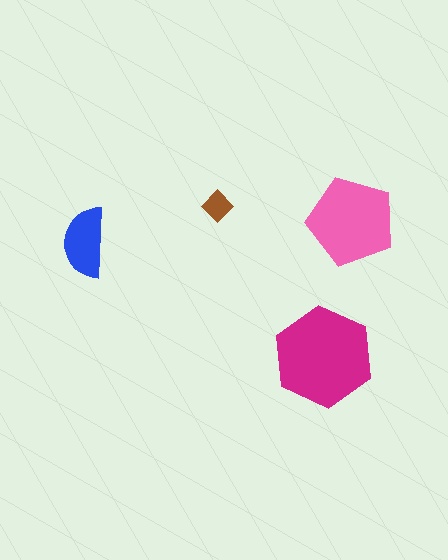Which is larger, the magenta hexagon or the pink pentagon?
The magenta hexagon.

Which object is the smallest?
The brown diamond.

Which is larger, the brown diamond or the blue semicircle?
The blue semicircle.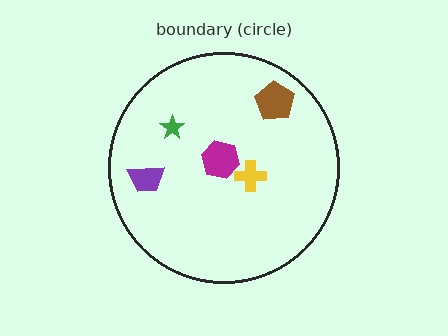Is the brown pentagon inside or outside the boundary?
Inside.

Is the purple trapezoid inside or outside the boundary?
Inside.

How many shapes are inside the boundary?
5 inside, 0 outside.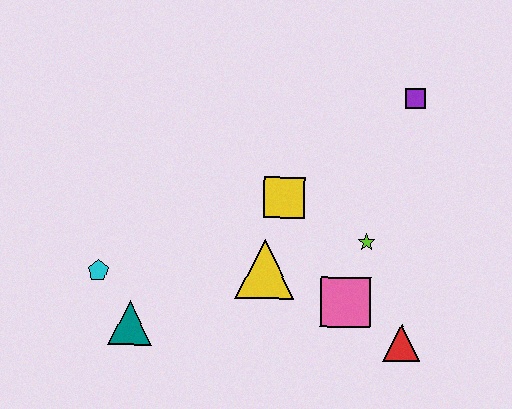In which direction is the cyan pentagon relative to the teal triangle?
The cyan pentagon is above the teal triangle.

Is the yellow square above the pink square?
Yes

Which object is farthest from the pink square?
The cyan pentagon is farthest from the pink square.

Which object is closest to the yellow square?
The yellow triangle is closest to the yellow square.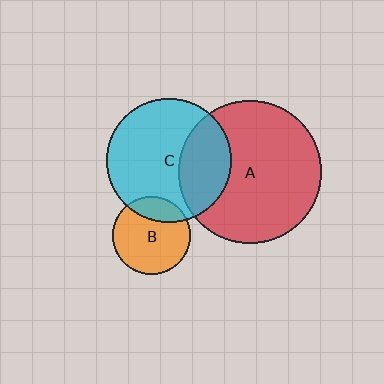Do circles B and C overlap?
Yes.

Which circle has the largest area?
Circle A (red).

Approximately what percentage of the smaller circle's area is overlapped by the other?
Approximately 20%.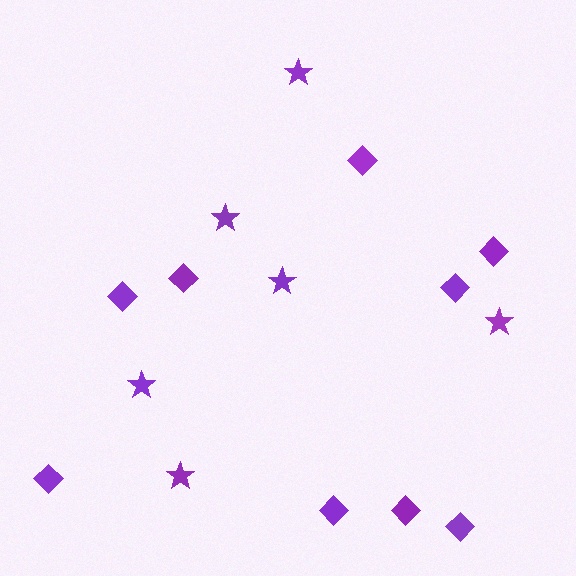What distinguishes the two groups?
There are 2 groups: one group of stars (6) and one group of diamonds (9).